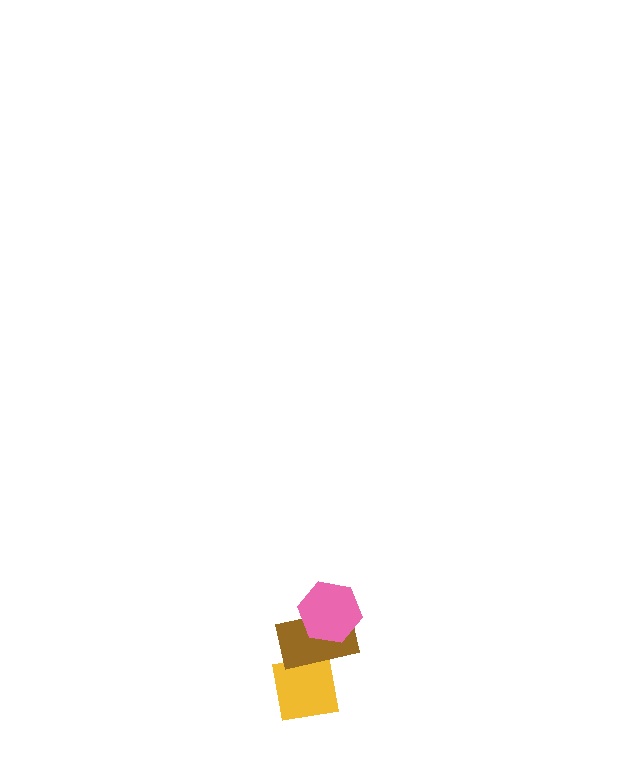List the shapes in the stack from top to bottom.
From top to bottom: the pink hexagon, the brown rectangle, the yellow square.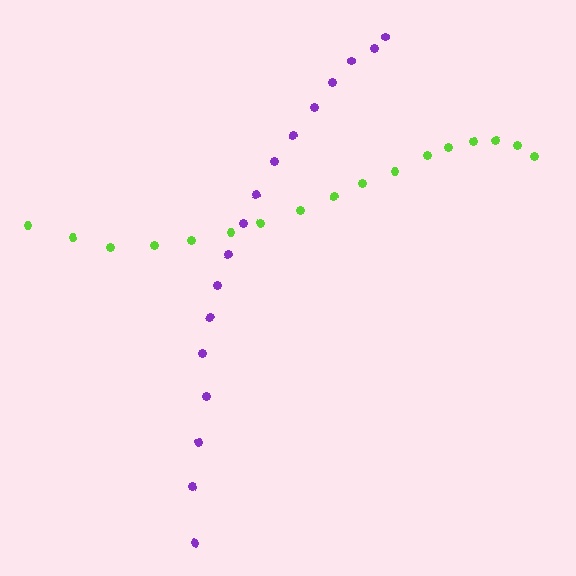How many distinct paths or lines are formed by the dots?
There are 2 distinct paths.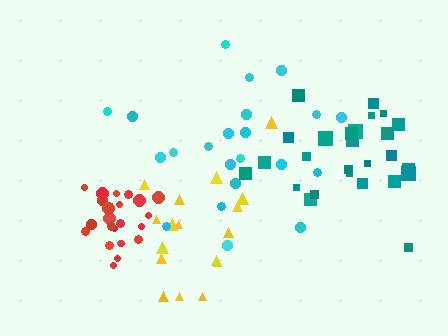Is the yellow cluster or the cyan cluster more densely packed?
Yellow.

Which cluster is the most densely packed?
Red.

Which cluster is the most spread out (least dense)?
Cyan.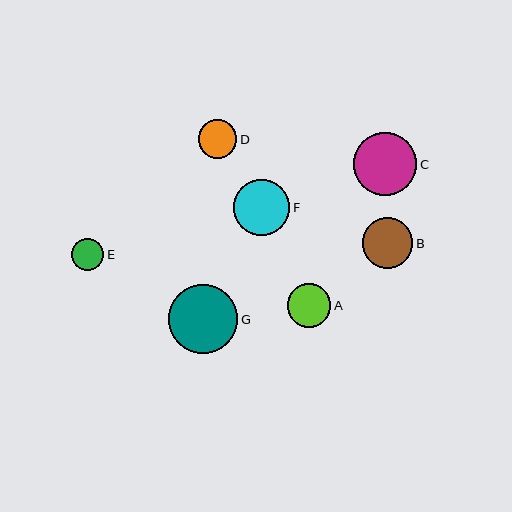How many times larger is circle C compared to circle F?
Circle C is approximately 1.1 times the size of circle F.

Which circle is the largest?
Circle G is the largest with a size of approximately 70 pixels.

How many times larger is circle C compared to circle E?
Circle C is approximately 1.9 times the size of circle E.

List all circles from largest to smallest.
From largest to smallest: G, C, F, B, A, D, E.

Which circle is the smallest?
Circle E is the smallest with a size of approximately 32 pixels.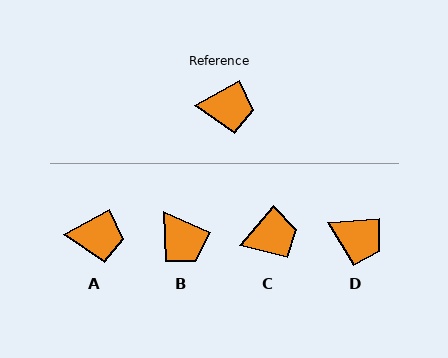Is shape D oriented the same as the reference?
No, it is off by about 24 degrees.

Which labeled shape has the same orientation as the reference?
A.